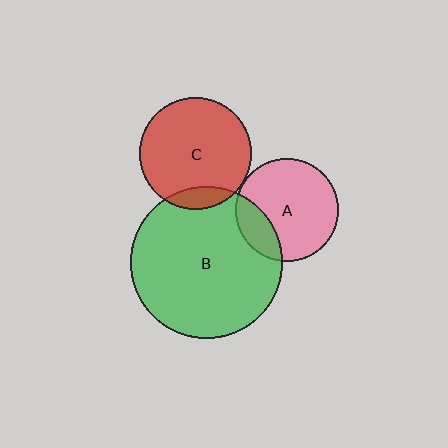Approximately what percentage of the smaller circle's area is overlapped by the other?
Approximately 10%.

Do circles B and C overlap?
Yes.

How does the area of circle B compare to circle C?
Approximately 1.9 times.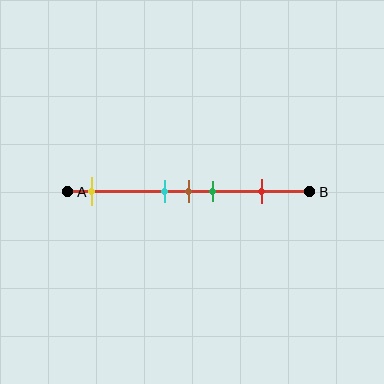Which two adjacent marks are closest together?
The cyan and brown marks are the closest adjacent pair.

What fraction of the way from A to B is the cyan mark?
The cyan mark is approximately 40% (0.4) of the way from A to B.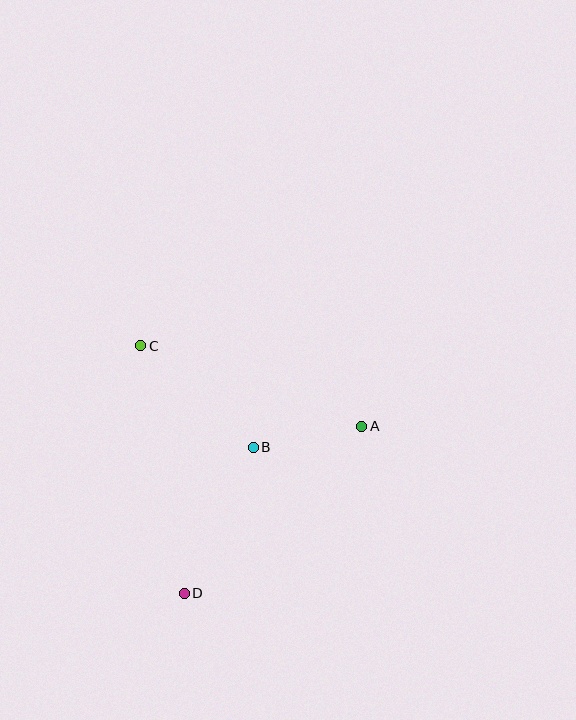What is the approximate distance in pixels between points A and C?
The distance between A and C is approximately 236 pixels.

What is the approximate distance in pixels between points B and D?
The distance between B and D is approximately 162 pixels.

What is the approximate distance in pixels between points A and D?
The distance between A and D is approximately 244 pixels.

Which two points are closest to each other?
Points A and B are closest to each other.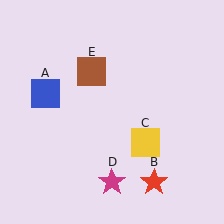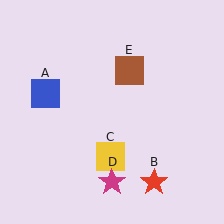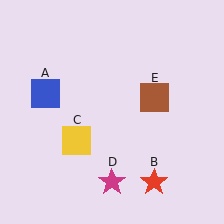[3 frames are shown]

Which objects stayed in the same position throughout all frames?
Blue square (object A) and red star (object B) and magenta star (object D) remained stationary.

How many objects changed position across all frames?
2 objects changed position: yellow square (object C), brown square (object E).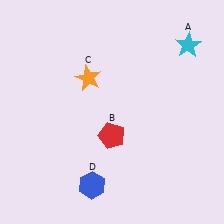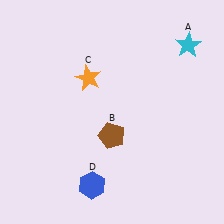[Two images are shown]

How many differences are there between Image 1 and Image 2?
There is 1 difference between the two images.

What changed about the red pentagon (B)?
In Image 1, B is red. In Image 2, it changed to brown.